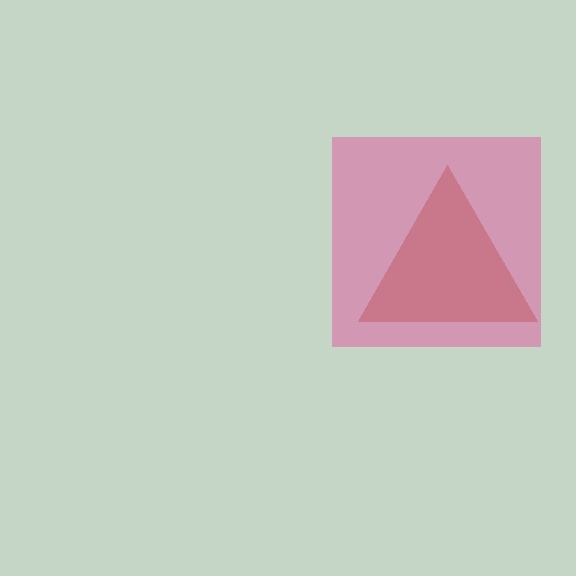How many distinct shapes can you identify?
There are 2 distinct shapes: a brown triangle, a pink square.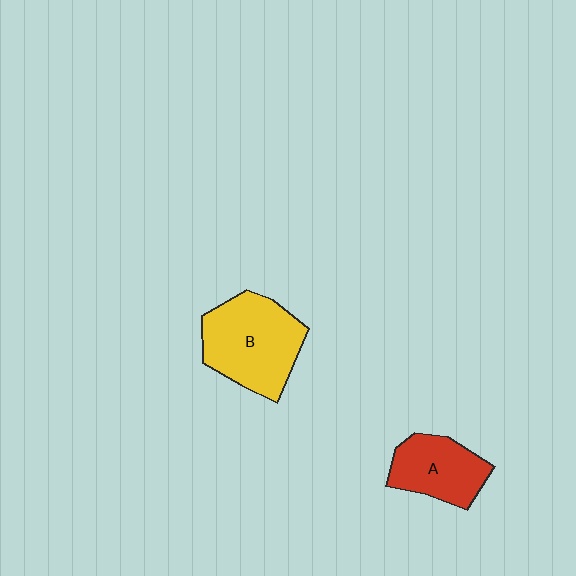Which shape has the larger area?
Shape B (yellow).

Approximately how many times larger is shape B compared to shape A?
Approximately 1.5 times.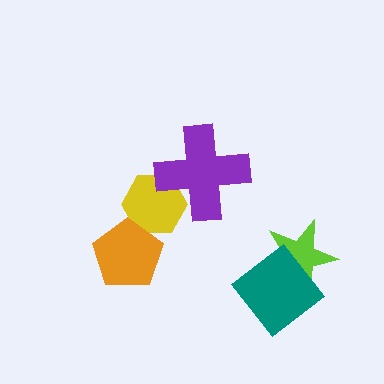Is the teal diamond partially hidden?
No, no other shape covers it.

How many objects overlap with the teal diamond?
1 object overlaps with the teal diamond.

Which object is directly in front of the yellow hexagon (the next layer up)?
The orange pentagon is directly in front of the yellow hexagon.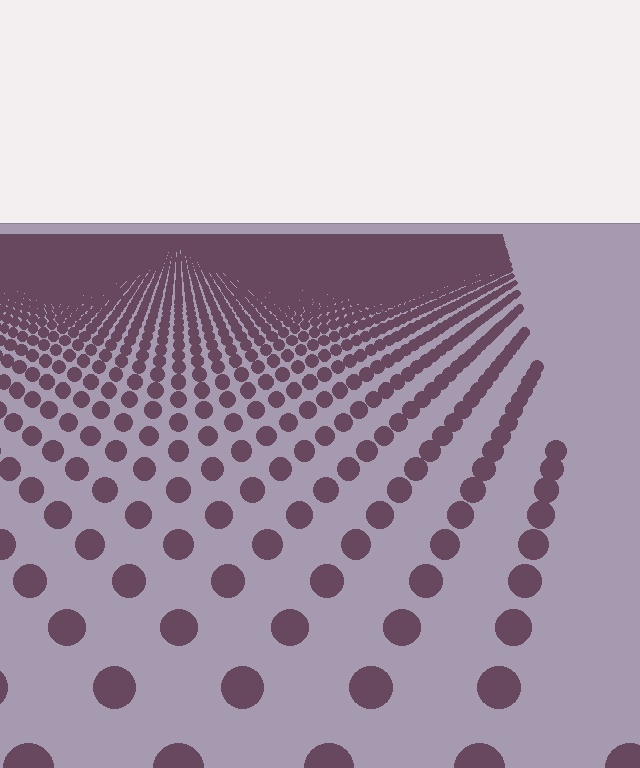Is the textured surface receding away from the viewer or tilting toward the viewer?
The surface is receding away from the viewer. Texture elements get smaller and denser toward the top.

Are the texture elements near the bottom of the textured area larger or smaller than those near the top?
Larger. Near the bottom, elements are closer to the viewer and appear at a bigger on-screen size.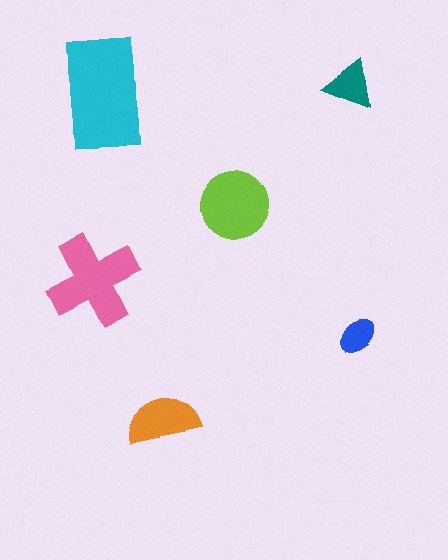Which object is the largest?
The cyan rectangle.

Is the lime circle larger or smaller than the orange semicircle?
Larger.